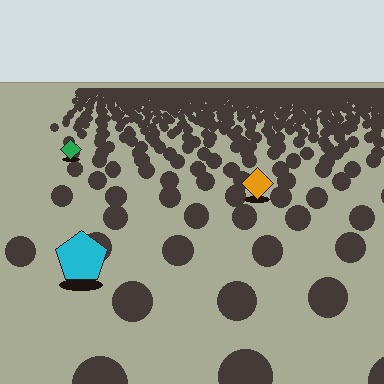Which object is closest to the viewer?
The cyan pentagon is closest. The texture marks near it are larger and more spread out.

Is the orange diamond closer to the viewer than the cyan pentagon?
No. The cyan pentagon is closer — you can tell from the texture gradient: the ground texture is coarser near it.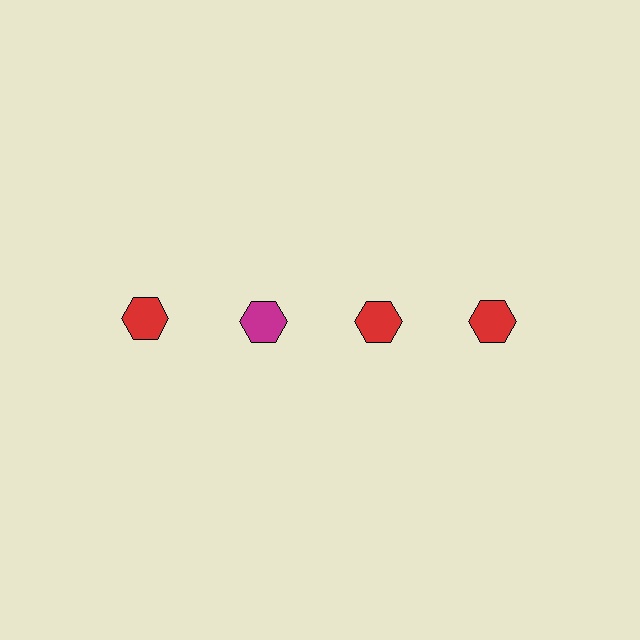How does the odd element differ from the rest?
It has a different color: magenta instead of red.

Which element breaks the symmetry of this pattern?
The magenta hexagon in the top row, second from left column breaks the symmetry. All other shapes are red hexagons.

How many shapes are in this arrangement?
There are 4 shapes arranged in a grid pattern.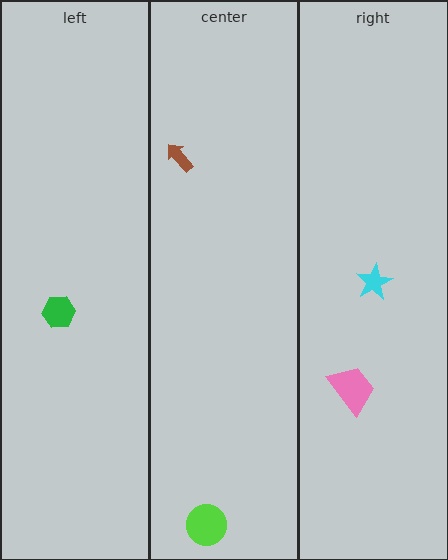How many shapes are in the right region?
2.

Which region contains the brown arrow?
The center region.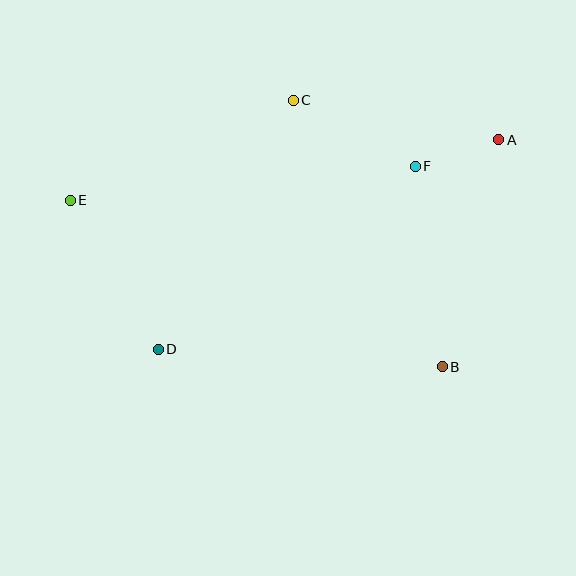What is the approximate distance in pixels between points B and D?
The distance between B and D is approximately 285 pixels.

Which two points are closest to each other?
Points A and F are closest to each other.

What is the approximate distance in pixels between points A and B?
The distance between A and B is approximately 234 pixels.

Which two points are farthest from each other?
Points A and E are farthest from each other.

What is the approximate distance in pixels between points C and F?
The distance between C and F is approximately 139 pixels.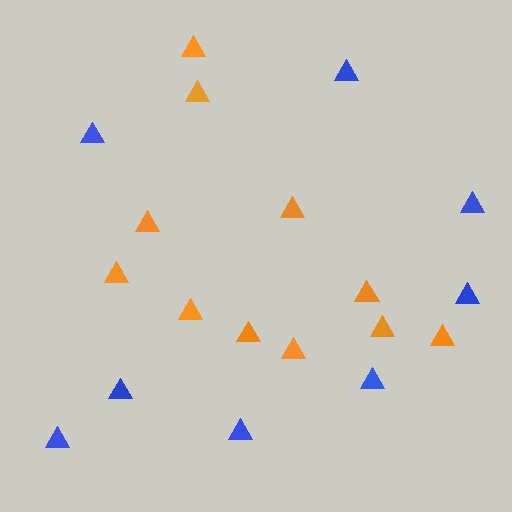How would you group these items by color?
There are 2 groups: one group of orange triangles (11) and one group of blue triangles (8).